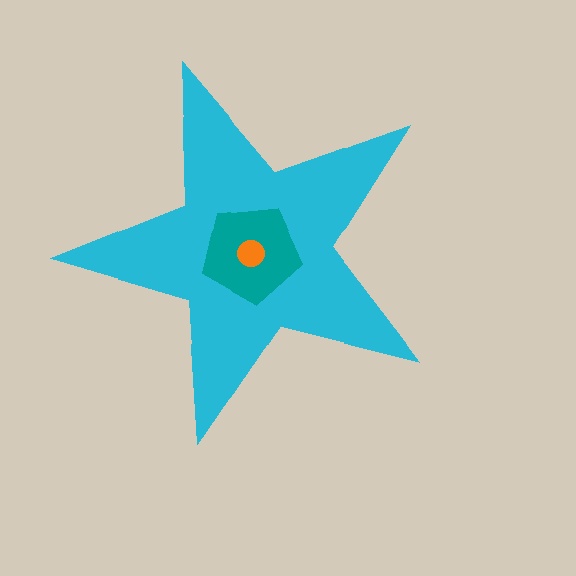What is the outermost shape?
The cyan star.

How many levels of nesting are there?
3.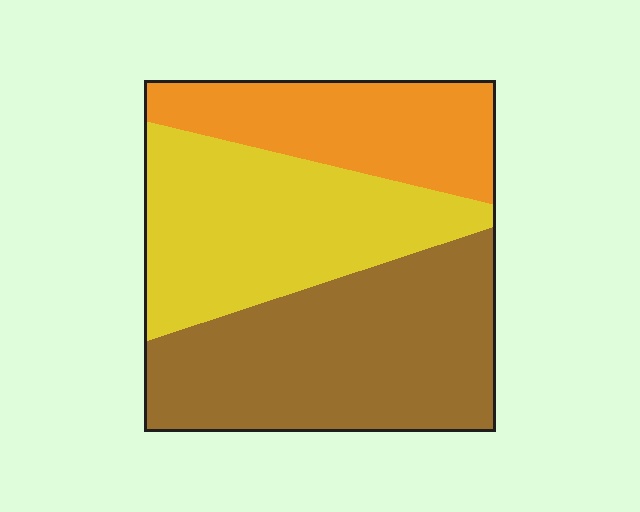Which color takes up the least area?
Orange, at roughly 25%.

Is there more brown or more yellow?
Brown.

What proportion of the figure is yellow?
Yellow takes up about one third (1/3) of the figure.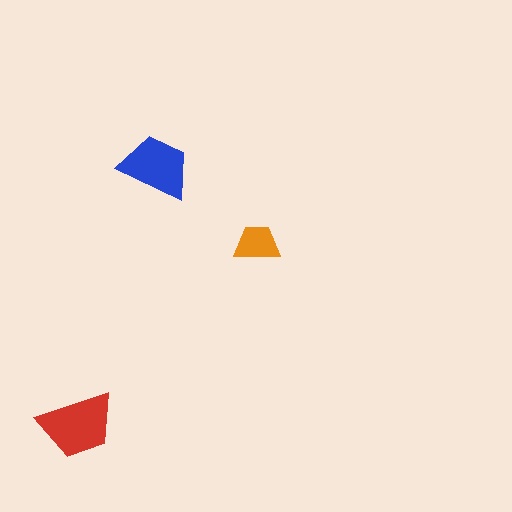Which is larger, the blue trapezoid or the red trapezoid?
The red one.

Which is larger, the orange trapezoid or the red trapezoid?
The red one.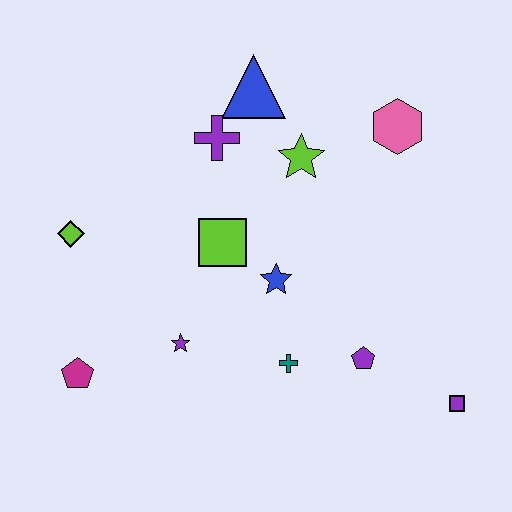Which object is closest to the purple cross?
The blue triangle is closest to the purple cross.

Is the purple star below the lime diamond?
Yes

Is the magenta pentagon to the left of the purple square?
Yes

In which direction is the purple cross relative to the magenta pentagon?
The purple cross is above the magenta pentagon.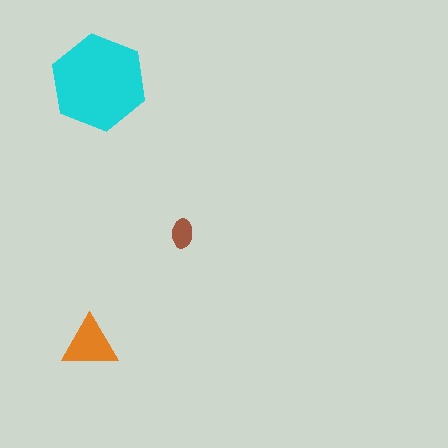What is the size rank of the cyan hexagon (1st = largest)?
1st.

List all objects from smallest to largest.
The brown ellipse, the orange triangle, the cyan hexagon.